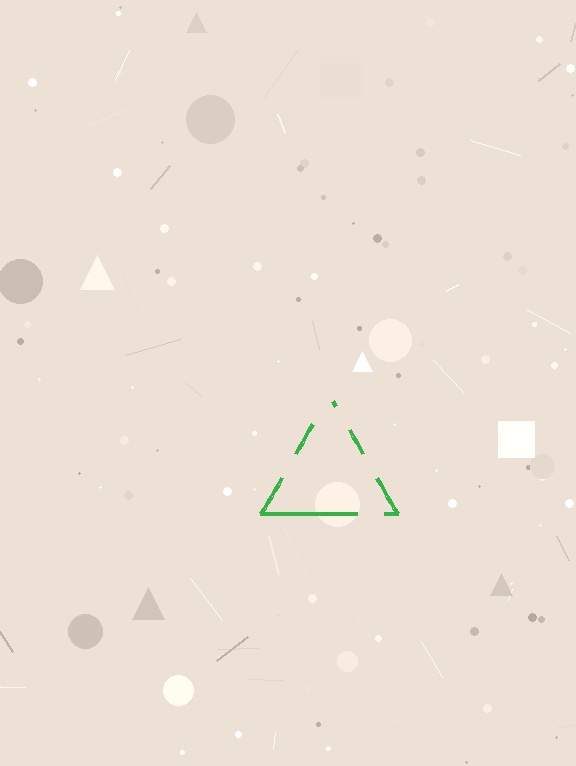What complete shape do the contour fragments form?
The contour fragments form a triangle.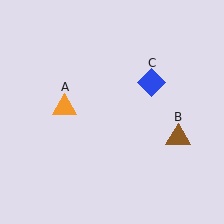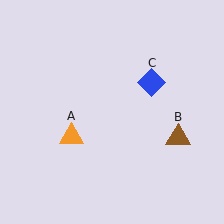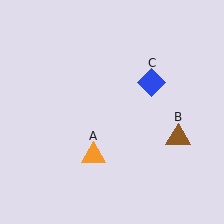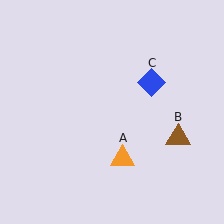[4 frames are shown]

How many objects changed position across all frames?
1 object changed position: orange triangle (object A).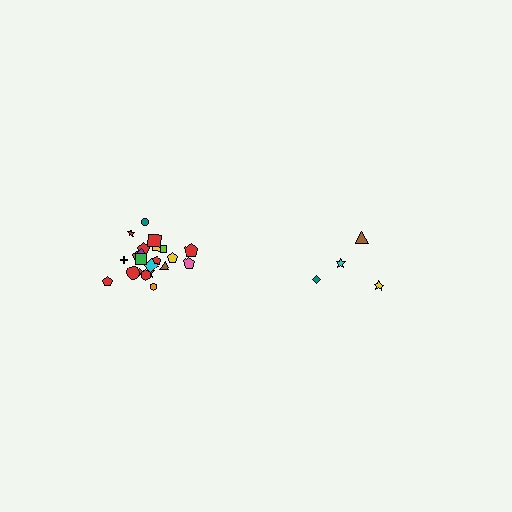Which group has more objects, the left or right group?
The left group.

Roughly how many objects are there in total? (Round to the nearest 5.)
Roughly 25 objects in total.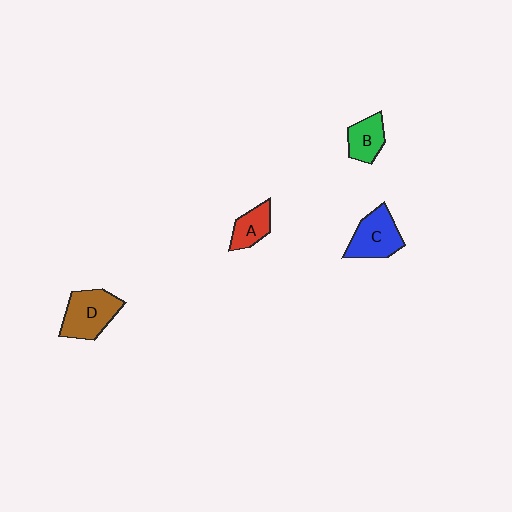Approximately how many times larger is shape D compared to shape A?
Approximately 1.7 times.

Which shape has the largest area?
Shape D (brown).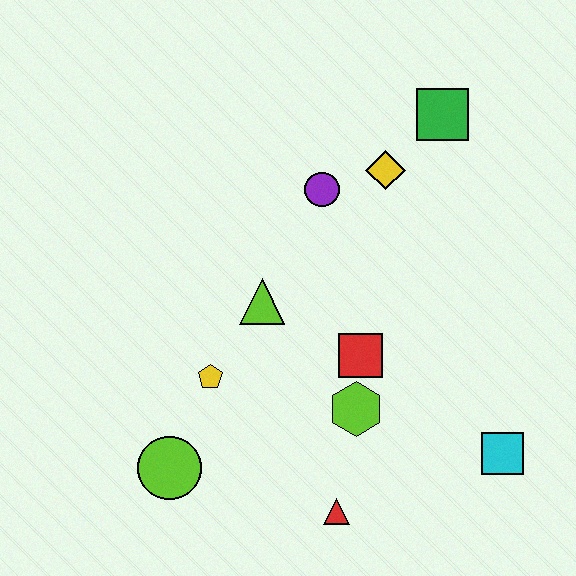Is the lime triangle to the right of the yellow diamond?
No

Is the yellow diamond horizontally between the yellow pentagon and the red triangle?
No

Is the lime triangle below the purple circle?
Yes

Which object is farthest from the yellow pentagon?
The green square is farthest from the yellow pentagon.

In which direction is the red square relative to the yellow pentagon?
The red square is to the right of the yellow pentagon.